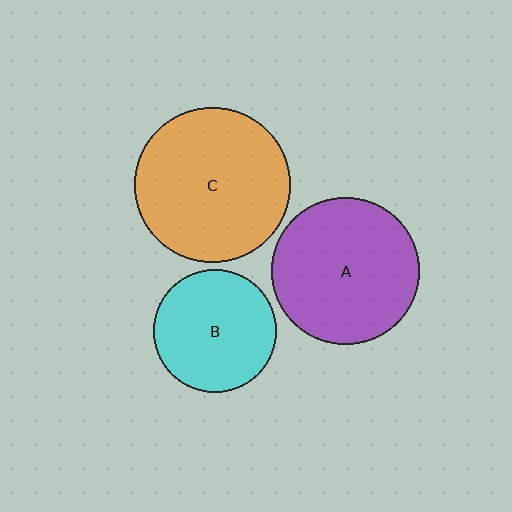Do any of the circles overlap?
No, none of the circles overlap.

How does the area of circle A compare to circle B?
Approximately 1.4 times.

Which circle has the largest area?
Circle C (orange).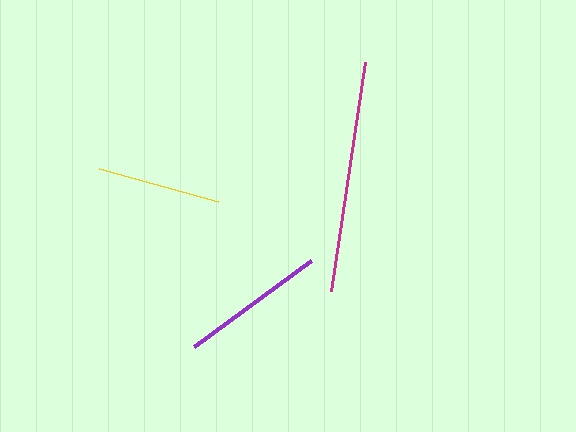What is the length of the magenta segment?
The magenta segment is approximately 232 pixels long.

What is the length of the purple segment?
The purple segment is approximately 146 pixels long.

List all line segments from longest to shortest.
From longest to shortest: magenta, purple, yellow.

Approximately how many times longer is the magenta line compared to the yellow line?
The magenta line is approximately 1.9 times the length of the yellow line.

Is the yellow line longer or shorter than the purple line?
The purple line is longer than the yellow line.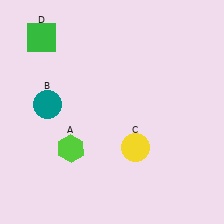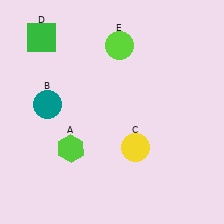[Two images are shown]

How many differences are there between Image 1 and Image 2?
There is 1 difference between the two images.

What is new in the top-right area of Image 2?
A lime circle (E) was added in the top-right area of Image 2.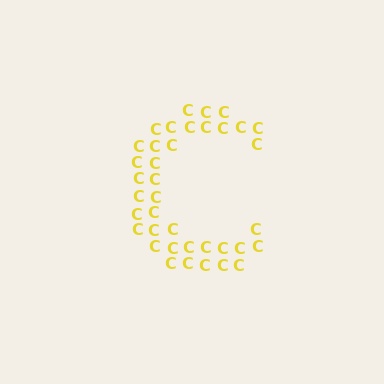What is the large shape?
The large shape is the letter C.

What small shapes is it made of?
It is made of small letter C's.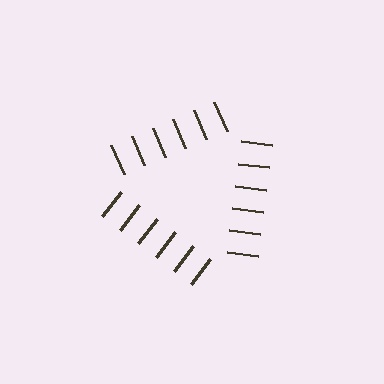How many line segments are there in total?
18 — 6 along each of the 3 edges.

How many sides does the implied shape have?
3 sides — the line-ends trace a triangle.